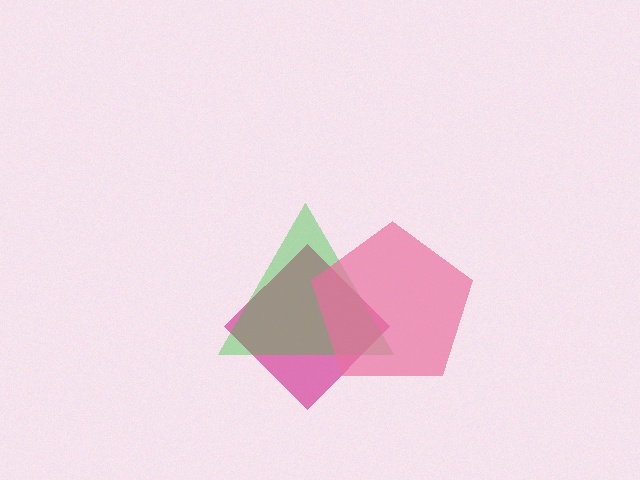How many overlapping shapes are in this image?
There are 3 overlapping shapes in the image.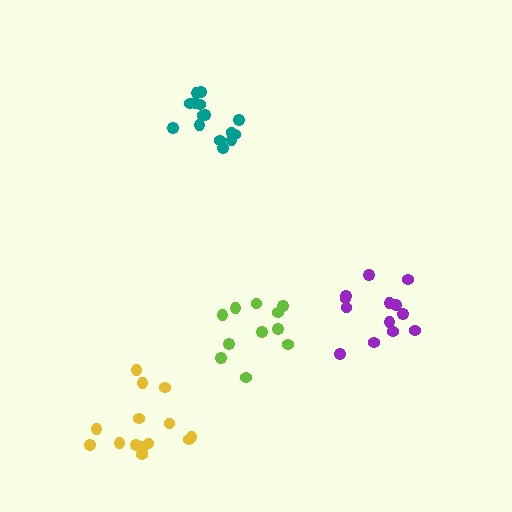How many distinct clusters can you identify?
There are 4 distinct clusters.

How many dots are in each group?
Group 1: 11 dots, Group 2: 13 dots, Group 3: 15 dots, Group 4: 14 dots (53 total).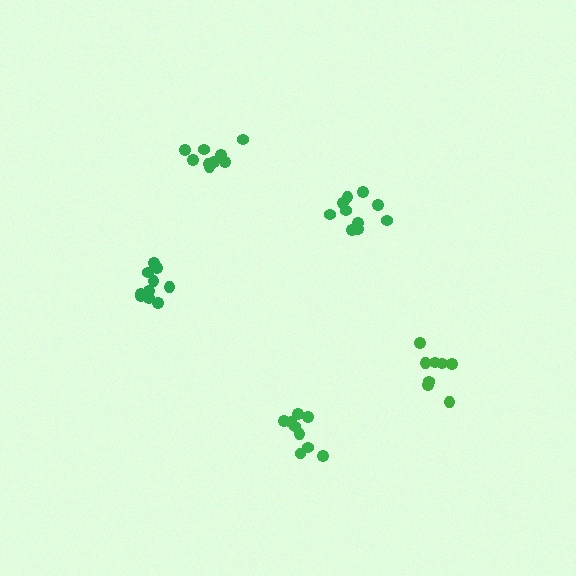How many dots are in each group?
Group 1: 9 dots, Group 2: 8 dots, Group 3: 10 dots, Group 4: 9 dots, Group 5: 10 dots (46 total).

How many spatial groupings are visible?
There are 5 spatial groupings.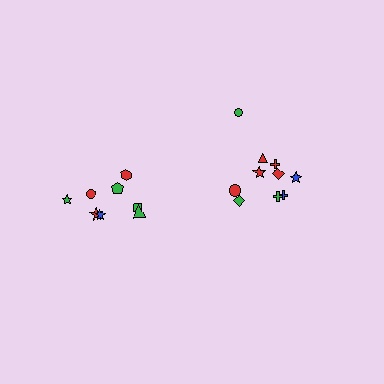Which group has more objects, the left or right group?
The right group.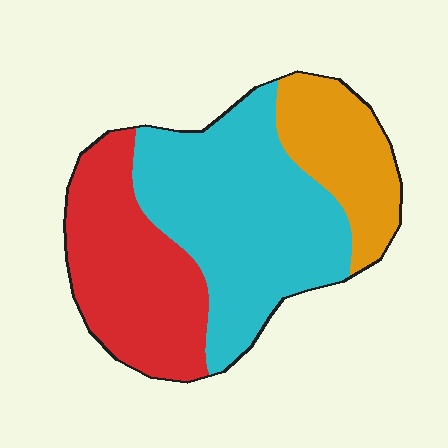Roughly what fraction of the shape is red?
Red takes up about one third (1/3) of the shape.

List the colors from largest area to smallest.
From largest to smallest: cyan, red, orange.